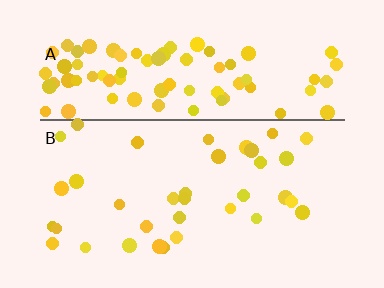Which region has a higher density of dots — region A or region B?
A (the top).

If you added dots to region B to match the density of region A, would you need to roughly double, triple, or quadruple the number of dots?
Approximately triple.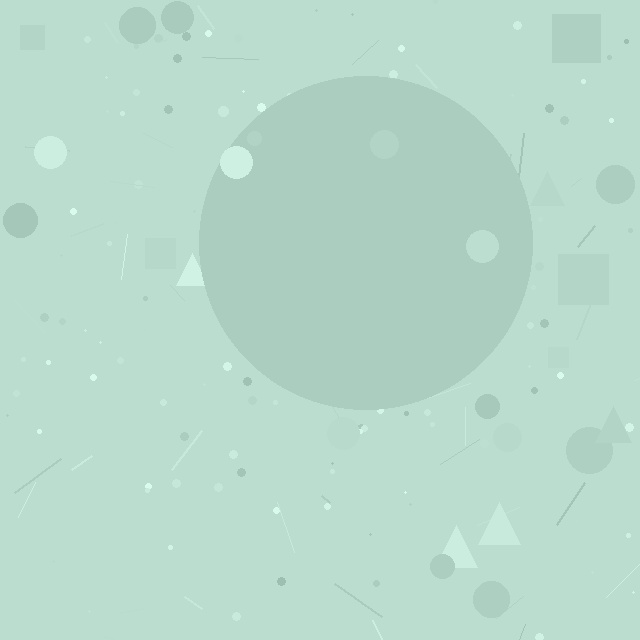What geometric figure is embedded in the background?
A circle is embedded in the background.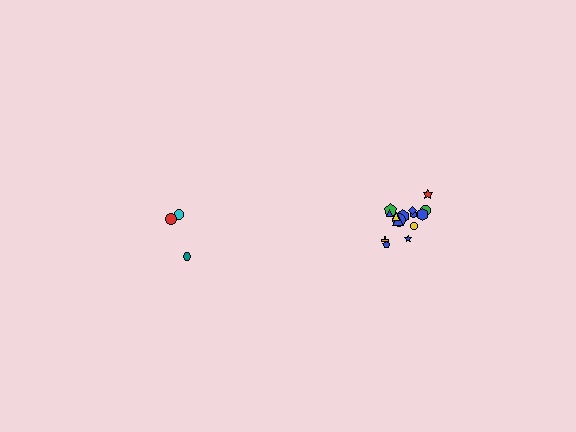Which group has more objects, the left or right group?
The right group.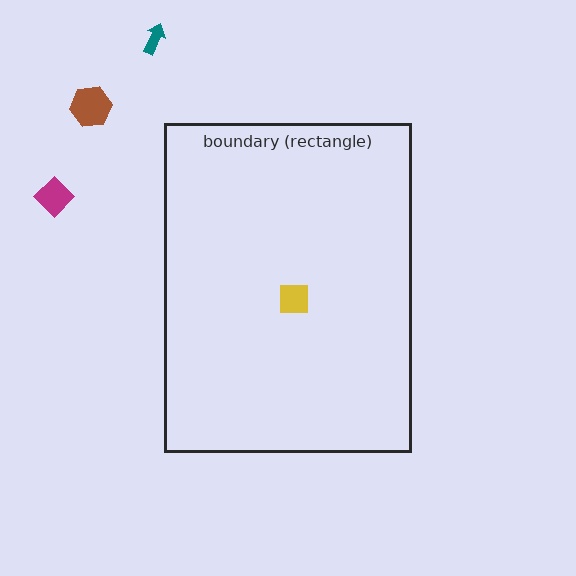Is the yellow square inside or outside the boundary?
Inside.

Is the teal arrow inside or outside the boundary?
Outside.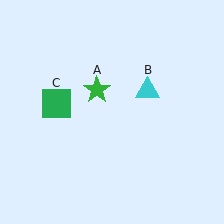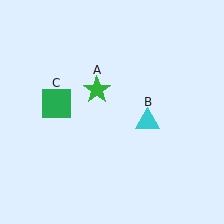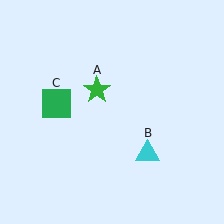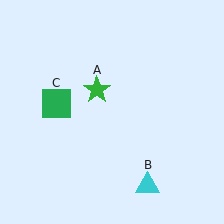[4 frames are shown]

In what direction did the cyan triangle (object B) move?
The cyan triangle (object B) moved down.